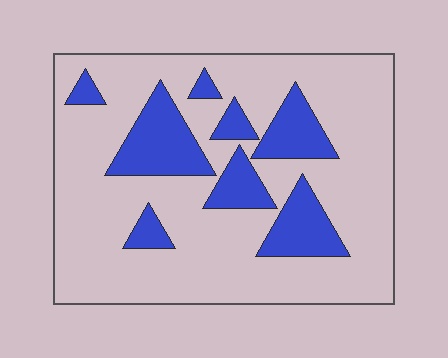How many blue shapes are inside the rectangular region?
8.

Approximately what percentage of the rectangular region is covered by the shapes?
Approximately 25%.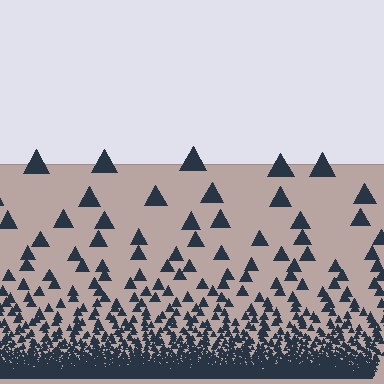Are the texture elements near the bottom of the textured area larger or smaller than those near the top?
Smaller. The gradient is inverted — elements near the bottom are smaller and denser.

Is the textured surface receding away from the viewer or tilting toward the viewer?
The surface appears to tilt toward the viewer. Texture elements get larger and sparser toward the top.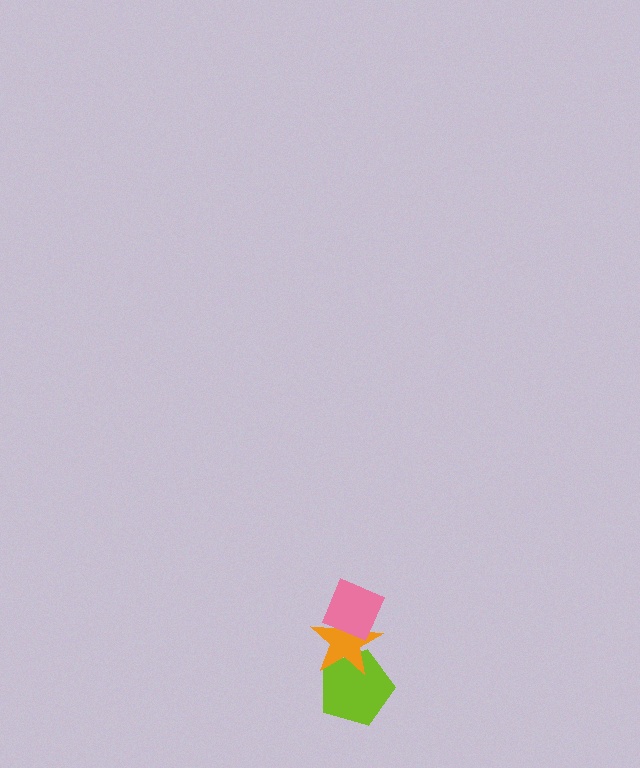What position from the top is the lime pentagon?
The lime pentagon is 3rd from the top.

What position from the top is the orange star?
The orange star is 2nd from the top.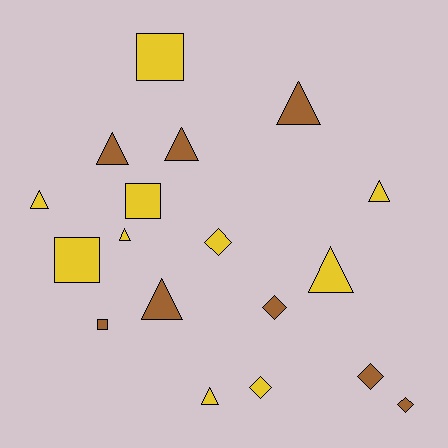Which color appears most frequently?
Yellow, with 10 objects.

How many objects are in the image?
There are 18 objects.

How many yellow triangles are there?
There are 5 yellow triangles.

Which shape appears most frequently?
Triangle, with 9 objects.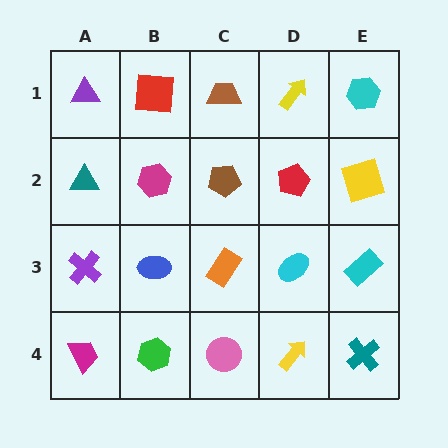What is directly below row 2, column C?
An orange rectangle.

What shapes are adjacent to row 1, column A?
A teal triangle (row 2, column A), a red square (row 1, column B).